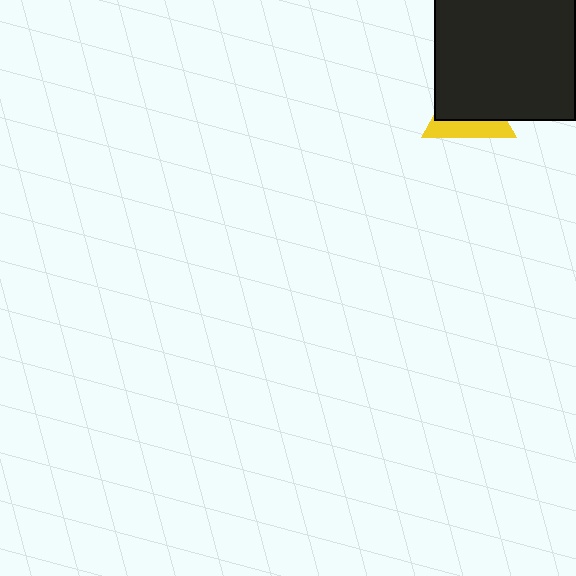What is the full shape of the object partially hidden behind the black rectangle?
The partially hidden object is a yellow triangle.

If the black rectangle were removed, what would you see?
You would see the complete yellow triangle.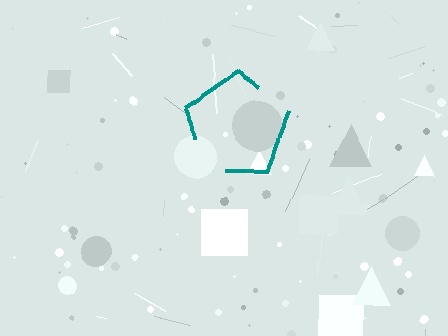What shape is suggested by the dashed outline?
The dashed outline suggests a pentagon.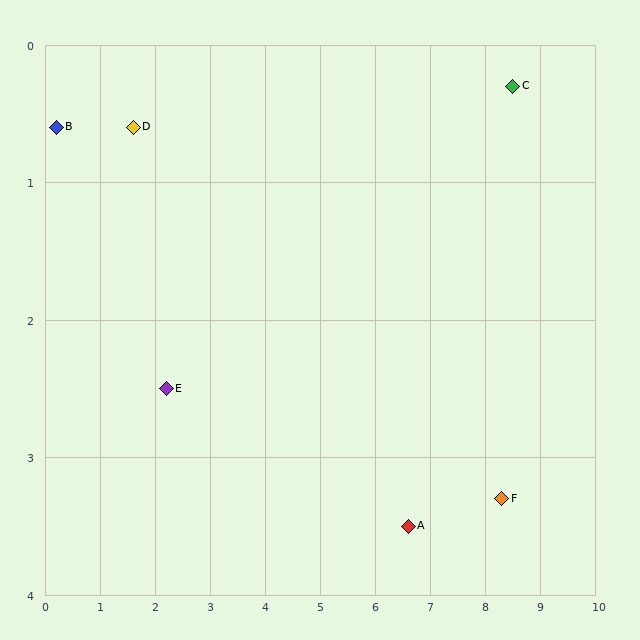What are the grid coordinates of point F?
Point F is at approximately (8.3, 3.3).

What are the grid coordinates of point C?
Point C is at approximately (8.5, 0.3).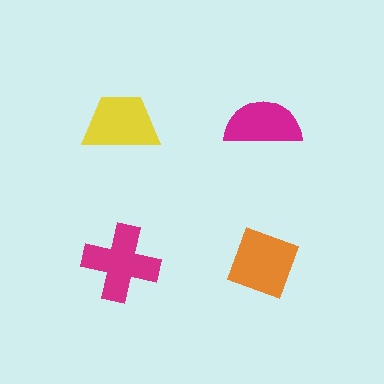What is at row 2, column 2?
An orange diamond.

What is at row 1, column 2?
A magenta semicircle.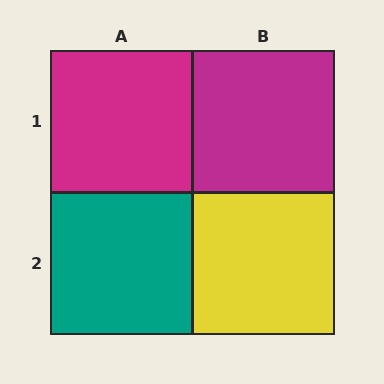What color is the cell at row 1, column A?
Magenta.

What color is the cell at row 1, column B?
Magenta.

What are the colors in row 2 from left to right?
Teal, yellow.